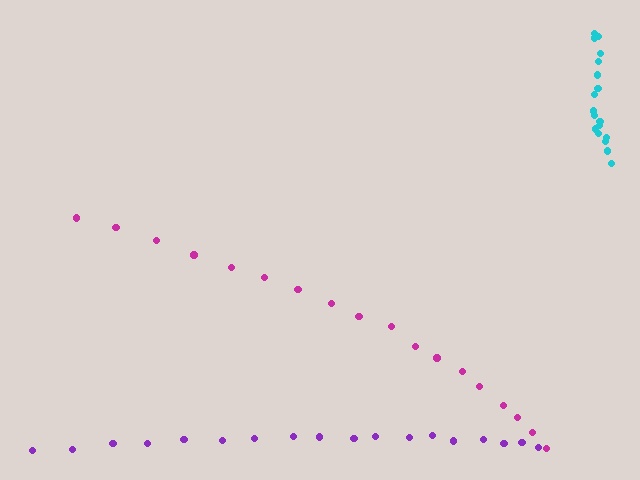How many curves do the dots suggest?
There are 3 distinct paths.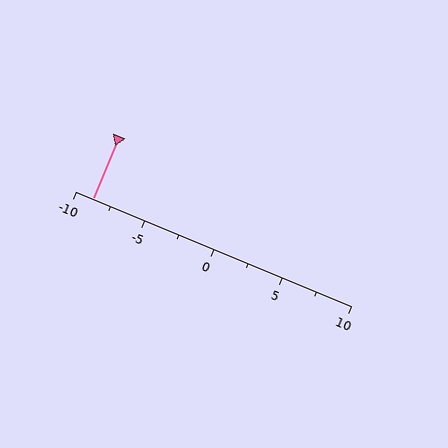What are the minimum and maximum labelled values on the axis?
The axis runs from -10 to 10.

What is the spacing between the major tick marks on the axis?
The major ticks are spaced 5 apart.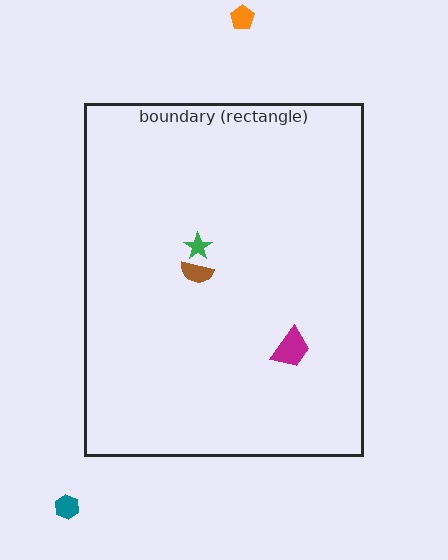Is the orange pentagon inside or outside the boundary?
Outside.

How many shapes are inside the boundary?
3 inside, 2 outside.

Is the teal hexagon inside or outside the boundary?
Outside.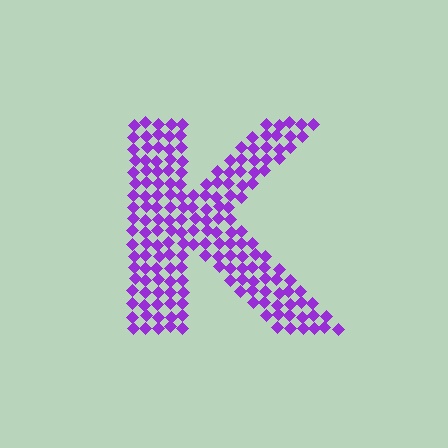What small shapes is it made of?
It is made of small diamonds.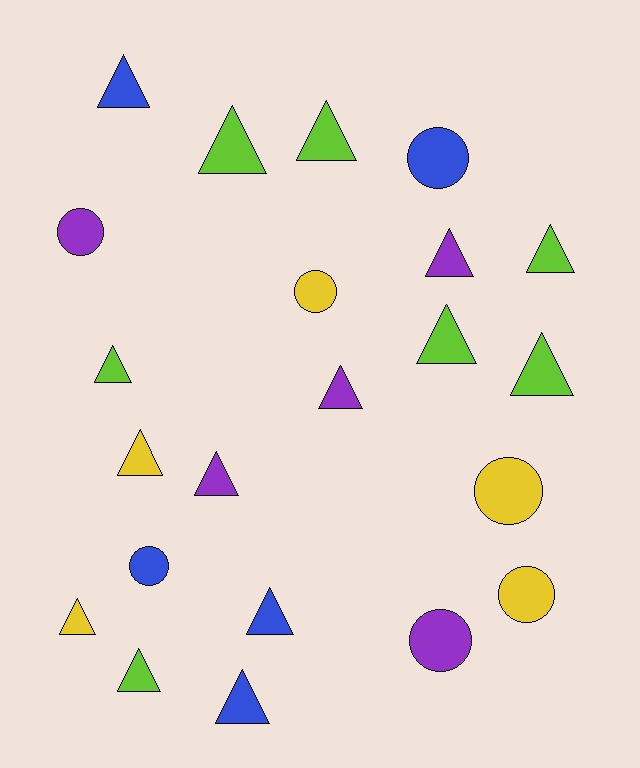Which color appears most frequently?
Lime, with 7 objects.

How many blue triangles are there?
There are 3 blue triangles.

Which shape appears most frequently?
Triangle, with 15 objects.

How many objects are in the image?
There are 22 objects.